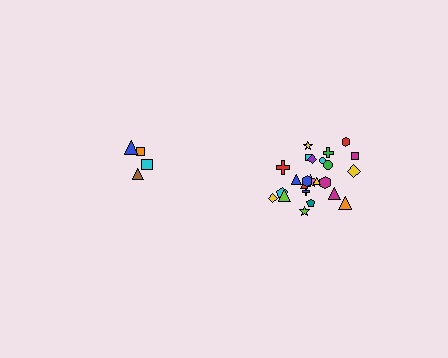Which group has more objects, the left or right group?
The right group.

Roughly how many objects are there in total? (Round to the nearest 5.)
Roughly 30 objects in total.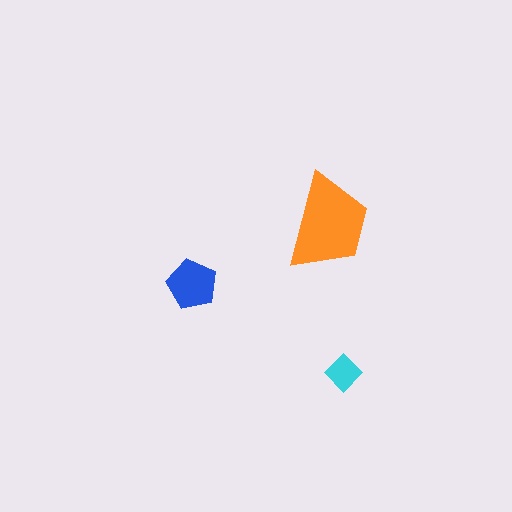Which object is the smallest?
The cyan diamond.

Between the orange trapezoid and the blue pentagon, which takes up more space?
The orange trapezoid.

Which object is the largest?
The orange trapezoid.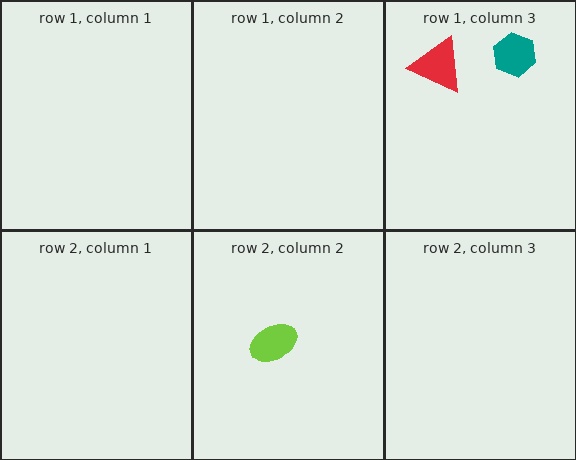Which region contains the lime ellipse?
The row 2, column 2 region.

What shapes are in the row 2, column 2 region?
The lime ellipse.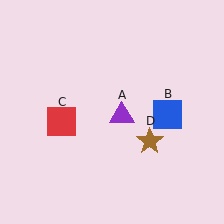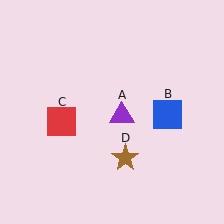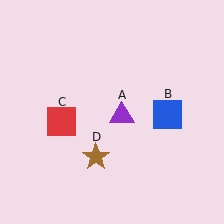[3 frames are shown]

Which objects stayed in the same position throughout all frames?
Purple triangle (object A) and blue square (object B) and red square (object C) remained stationary.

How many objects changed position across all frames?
1 object changed position: brown star (object D).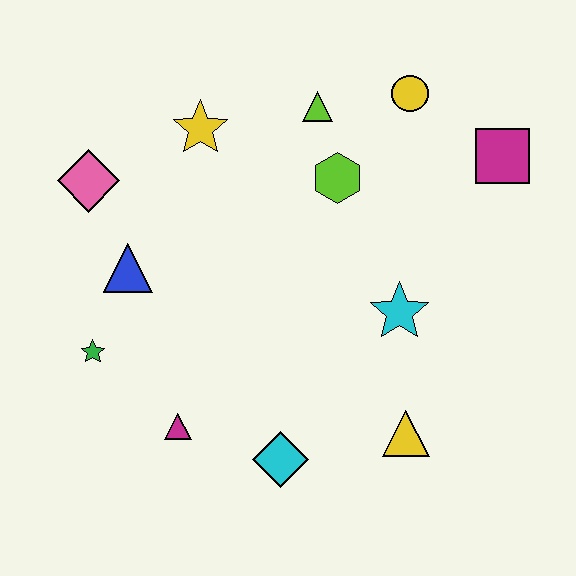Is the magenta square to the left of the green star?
No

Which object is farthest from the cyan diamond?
The yellow circle is farthest from the cyan diamond.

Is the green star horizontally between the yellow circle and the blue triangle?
No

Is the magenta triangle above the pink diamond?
No